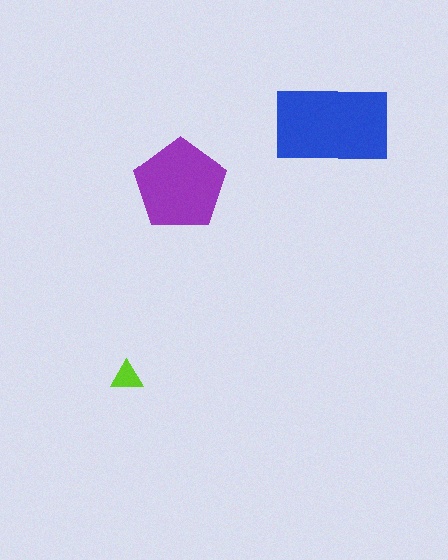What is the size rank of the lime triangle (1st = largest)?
3rd.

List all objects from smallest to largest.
The lime triangle, the purple pentagon, the blue rectangle.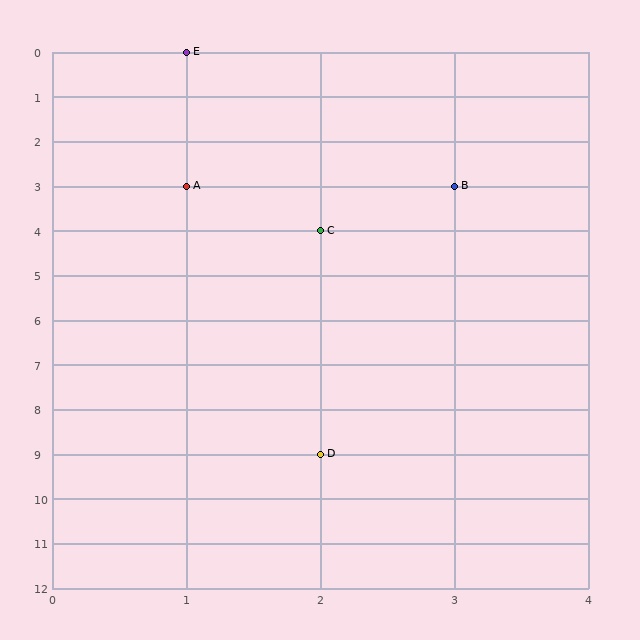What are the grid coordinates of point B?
Point B is at grid coordinates (3, 3).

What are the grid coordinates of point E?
Point E is at grid coordinates (1, 0).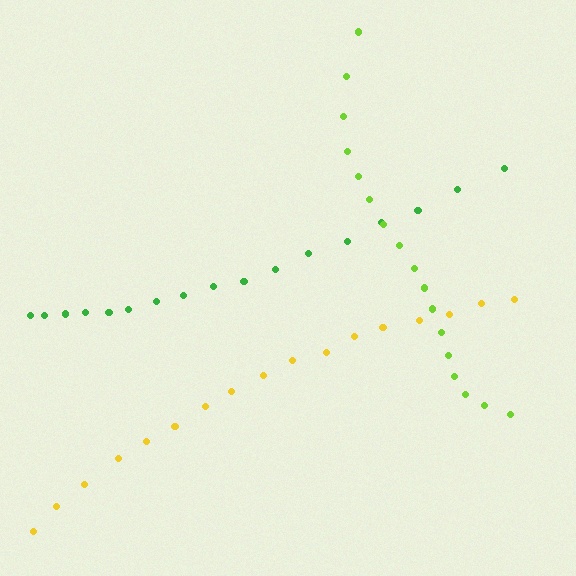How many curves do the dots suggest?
There are 3 distinct paths.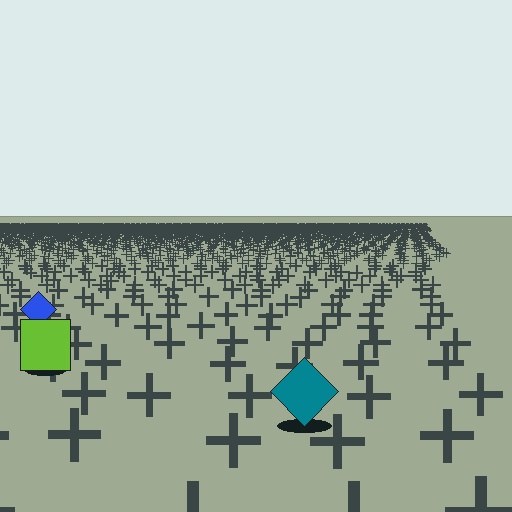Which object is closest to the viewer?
The teal diamond is closest. The texture marks near it are larger and more spread out.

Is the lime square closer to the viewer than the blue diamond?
Yes. The lime square is closer — you can tell from the texture gradient: the ground texture is coarser near it.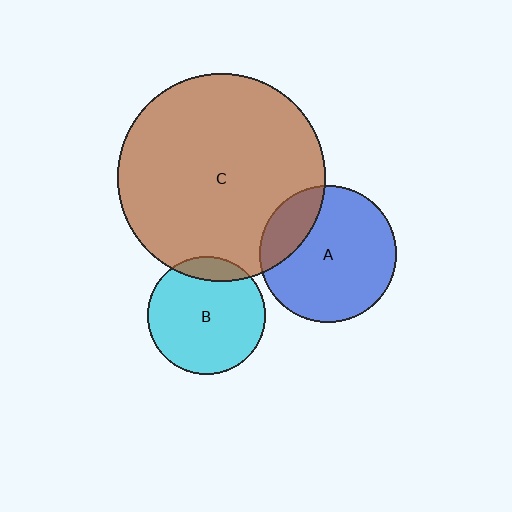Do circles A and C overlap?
Yes.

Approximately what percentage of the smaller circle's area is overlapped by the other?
Approximately 20%.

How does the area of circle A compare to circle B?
Approximately 1.3 times.